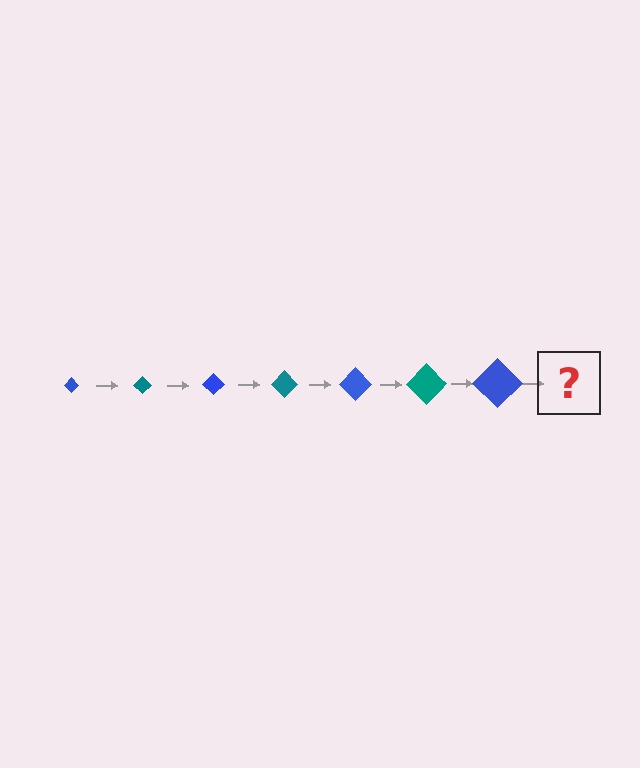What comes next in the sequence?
The next element should be a teal diamond, larger than the previous one.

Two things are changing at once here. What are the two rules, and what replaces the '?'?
The two rules are that the diamond grows larger each step and the color cycles through blue and teal. The '?' should be a teal diamond, larger than the previous one.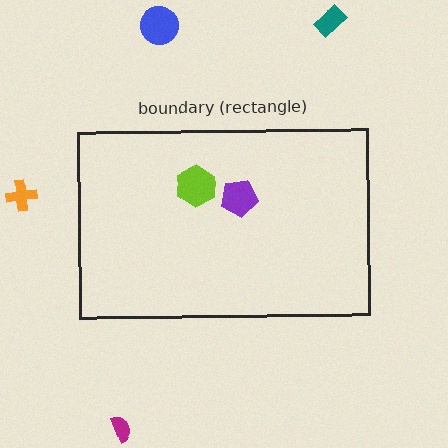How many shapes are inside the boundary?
2 inside, 4 outside.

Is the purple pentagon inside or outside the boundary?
Inside.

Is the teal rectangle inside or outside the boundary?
Outside.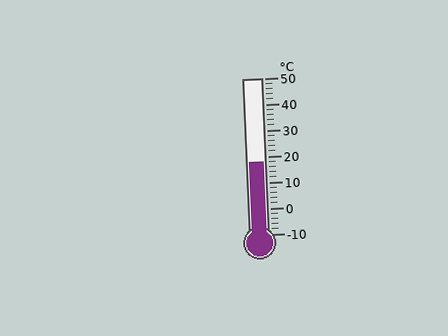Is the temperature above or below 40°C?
The temperature is below 40°C.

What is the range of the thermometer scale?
The thermometer scale ranges from -10°C to 50°C.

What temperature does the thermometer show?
The thermometer shows approximately 18°C.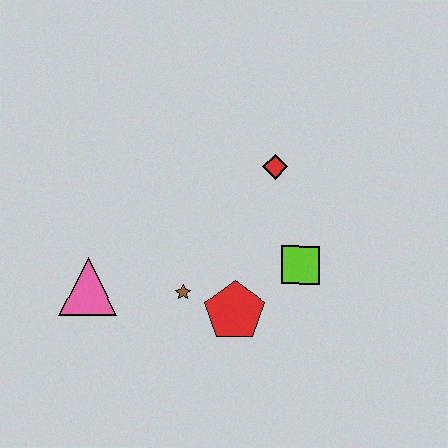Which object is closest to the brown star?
The red pentagon is closest to the brown star.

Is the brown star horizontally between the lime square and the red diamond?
No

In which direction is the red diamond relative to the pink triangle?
The red diamond is to the right of the pink triangle.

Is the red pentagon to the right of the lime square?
No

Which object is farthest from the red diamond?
The pink triangle is farthest from the red diamond.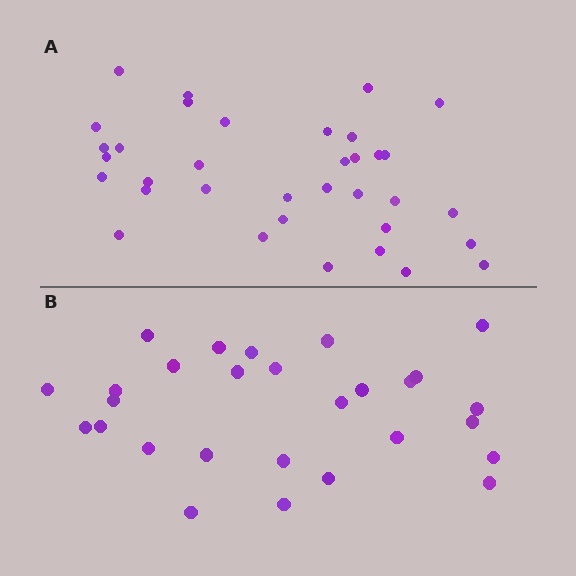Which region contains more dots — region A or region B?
Region A (the top region) has more dots.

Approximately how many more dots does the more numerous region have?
Region A has roughly 8 or so more dots than region B.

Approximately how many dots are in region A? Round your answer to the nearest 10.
About 40 dots. (The exact count is 35, which rounds to 40.)